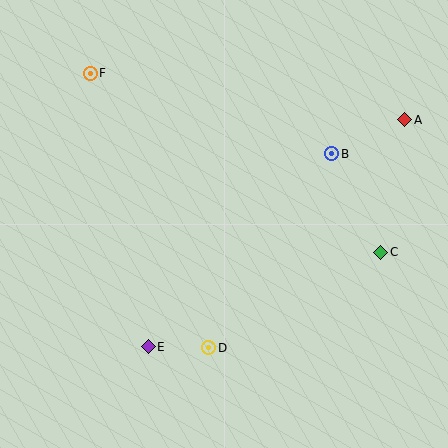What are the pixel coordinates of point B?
Point B is at (331, 154).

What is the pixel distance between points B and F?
The distance between B and F is 255 pixels.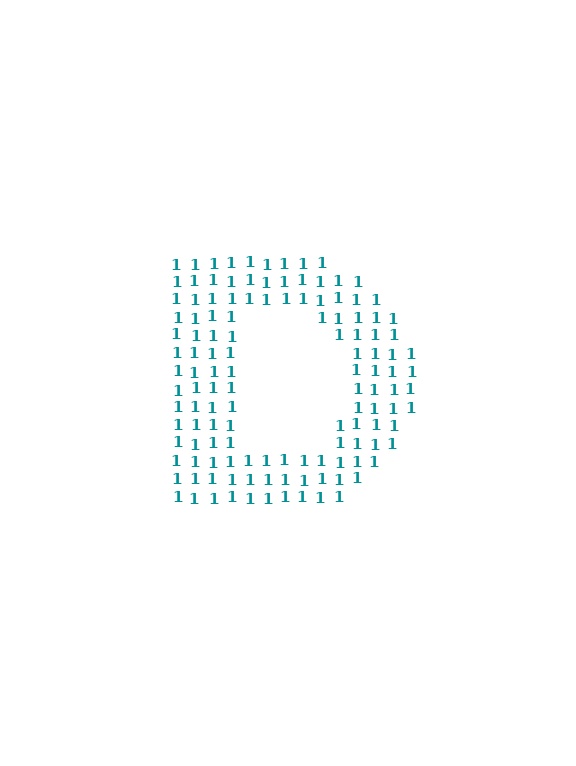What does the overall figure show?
The overall figure shows the letter D.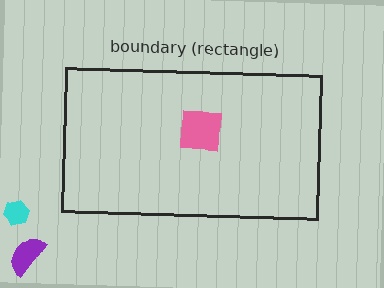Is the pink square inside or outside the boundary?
Inside.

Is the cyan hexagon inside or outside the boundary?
Outside.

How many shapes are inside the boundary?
1 inside, 2 outside.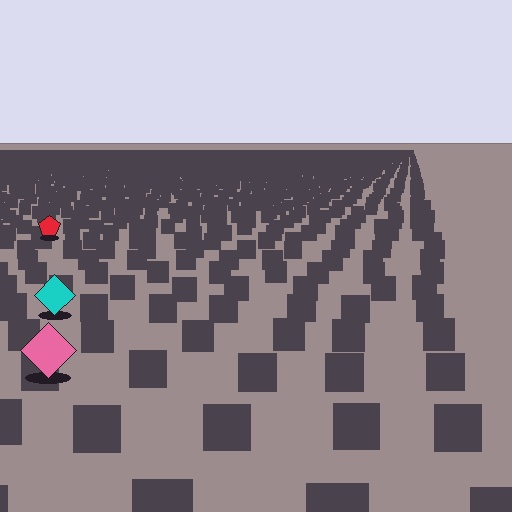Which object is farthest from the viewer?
The red pentagon is farthest from the viewer. It appears smaller and the ground texture around it is denser.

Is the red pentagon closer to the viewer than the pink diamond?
No. The pink diamond is closer — you can tell from the texture gradient: the ground texture is coarser near it.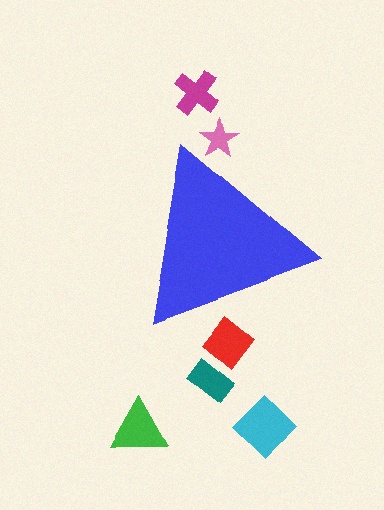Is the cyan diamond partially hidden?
No, the cyan diamond is fully visible.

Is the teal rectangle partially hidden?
No, the teal rectangle is fully visible.